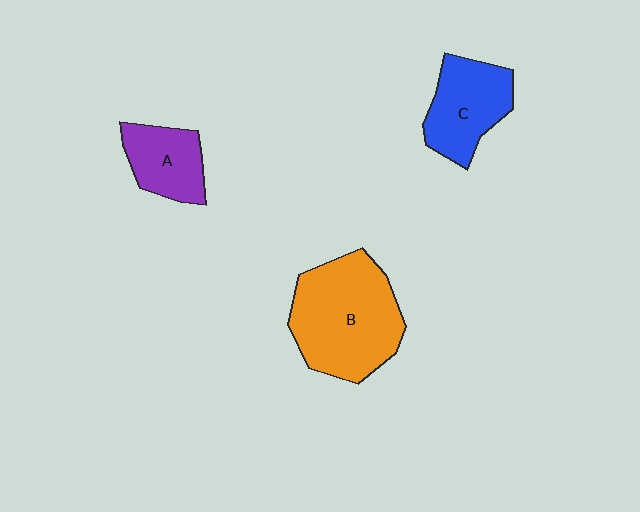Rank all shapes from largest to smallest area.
From largest to smallest: B (orange), C (blue), A (purple).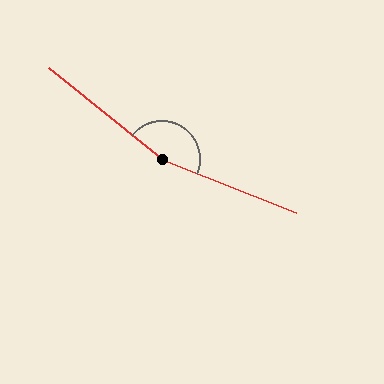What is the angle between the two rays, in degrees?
Approximately 163 degrees.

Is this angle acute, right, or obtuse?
It is obtuse.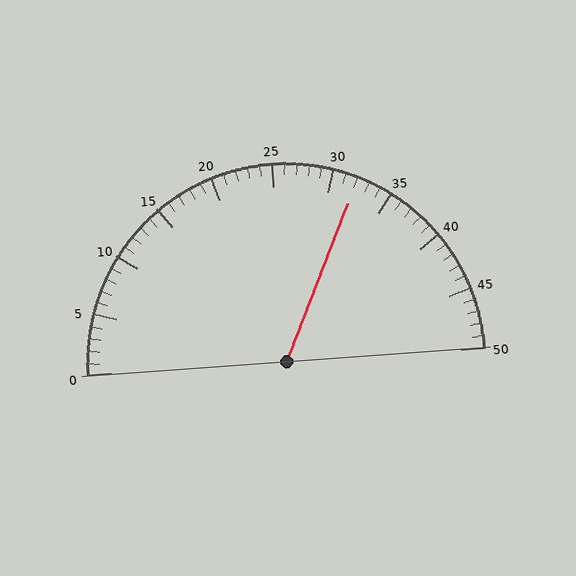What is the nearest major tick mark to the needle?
The nearest major tick mark is 30.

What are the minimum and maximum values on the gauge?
The gauge ranges from 0 to 50.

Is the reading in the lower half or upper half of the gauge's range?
The reading is in the upper half of the range (0 to 50).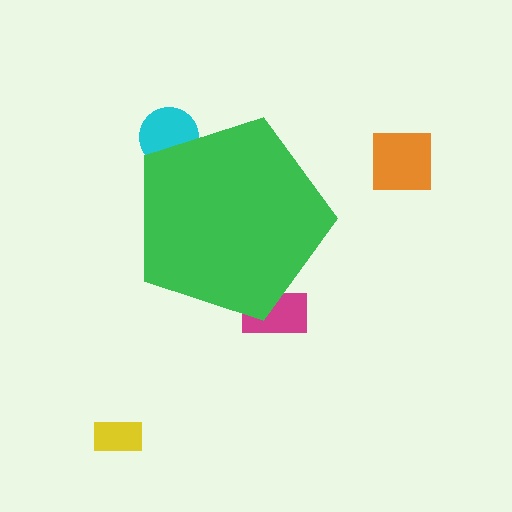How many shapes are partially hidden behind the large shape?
2 shapes are partially hidden.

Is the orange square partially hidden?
No, the orange square is fully visible.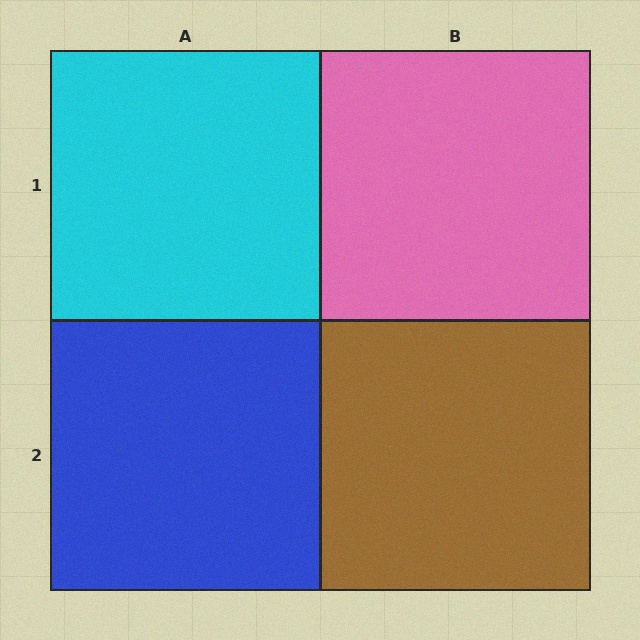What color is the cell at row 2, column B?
Brown.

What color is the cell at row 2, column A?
Blue.